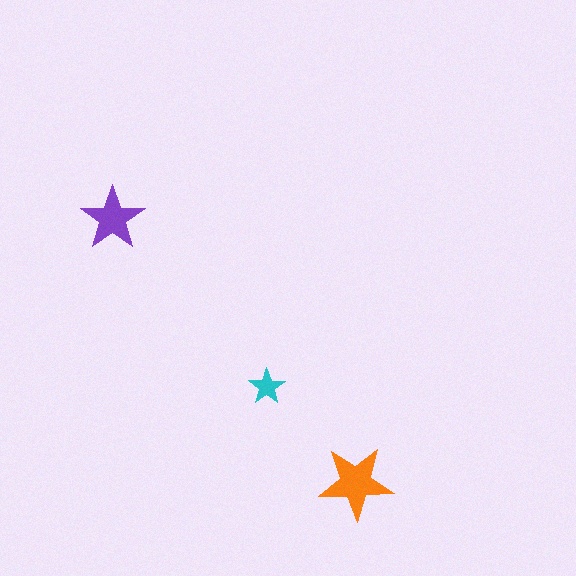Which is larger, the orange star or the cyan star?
The orange one.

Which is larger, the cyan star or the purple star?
The purple one.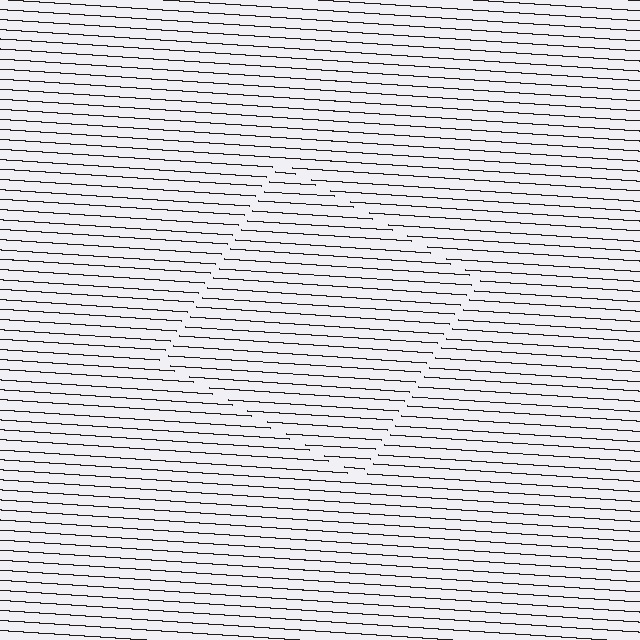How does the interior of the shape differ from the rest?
The interior of the shape contains the same grating, shifted by half a period — the contour is defined by the phase discontinuity where line-ends from the inner and outer gratings abut.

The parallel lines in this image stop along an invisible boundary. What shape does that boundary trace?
An illusory square. The interior of the shape contains the same grating, shifted by half a period — the contour is defined by the phase discontinuity where line-ends from the inner and outer gratings abut.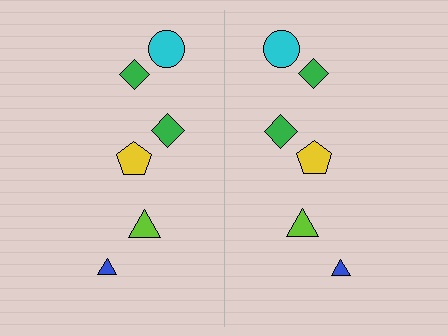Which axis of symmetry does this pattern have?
The pattern has a vertical axis of symmetry running through the center of the image.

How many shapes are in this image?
There are 12 shapes in this image.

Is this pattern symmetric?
Yes, this pattern has bilateral (reflection) symmetry.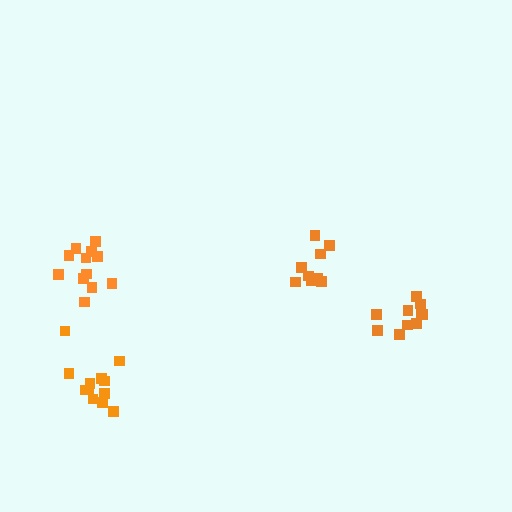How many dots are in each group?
Group 1: 10 dots, Group 2: 9 dots, Group 3: 12 dots, Group 4: 12 dots (43 total).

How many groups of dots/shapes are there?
There are 4 groups.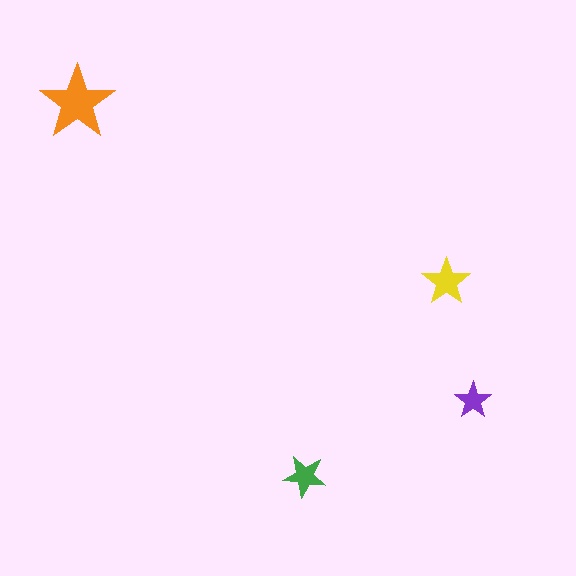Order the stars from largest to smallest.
the orange one, the yellow one, the green one, the purple one.